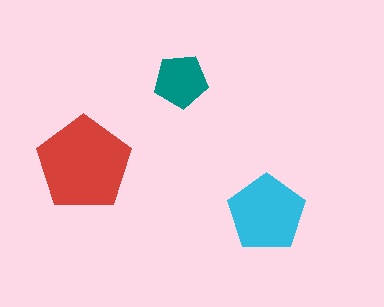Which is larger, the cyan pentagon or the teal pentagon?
The cyan one.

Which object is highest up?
The teal pentagon is topmost.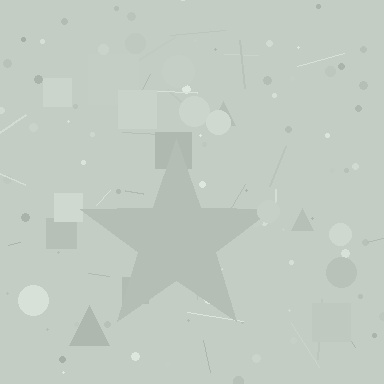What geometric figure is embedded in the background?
A star is embedded in the background.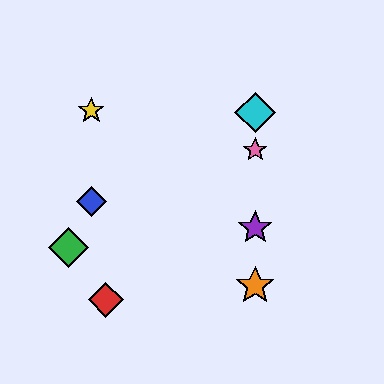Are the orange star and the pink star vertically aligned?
Yes, both are at x≈255.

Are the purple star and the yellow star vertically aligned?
No, the purple star is at x≈255 and the yellow star is at x≈91.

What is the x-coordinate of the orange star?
The orange star is at x≈255.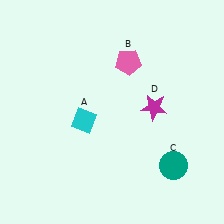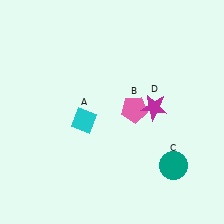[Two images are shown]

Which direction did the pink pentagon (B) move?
The pink pentagon (B) moved down.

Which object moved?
The pink pentagon (B) moved down.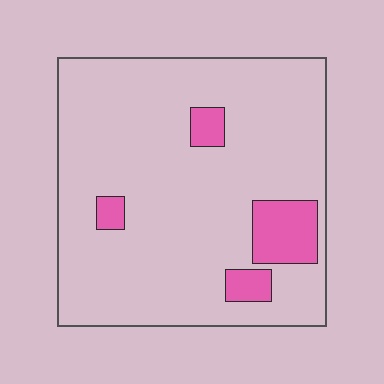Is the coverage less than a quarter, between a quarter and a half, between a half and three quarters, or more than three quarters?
Less than a quarter.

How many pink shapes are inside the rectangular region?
4.